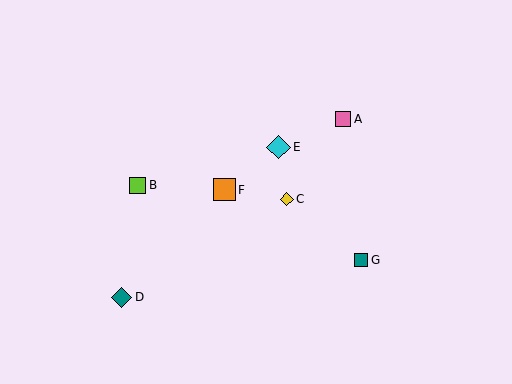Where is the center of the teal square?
The center of the teal square is at (361, 260).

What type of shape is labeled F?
Shape F is an orange square.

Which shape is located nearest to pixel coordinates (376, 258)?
The teal square (labeled G) at (361, 260) is nearest to that location.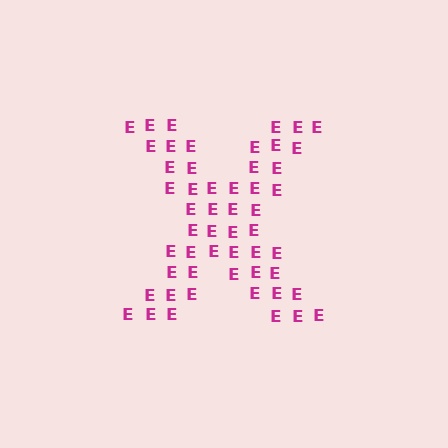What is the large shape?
The large shape is the letter X.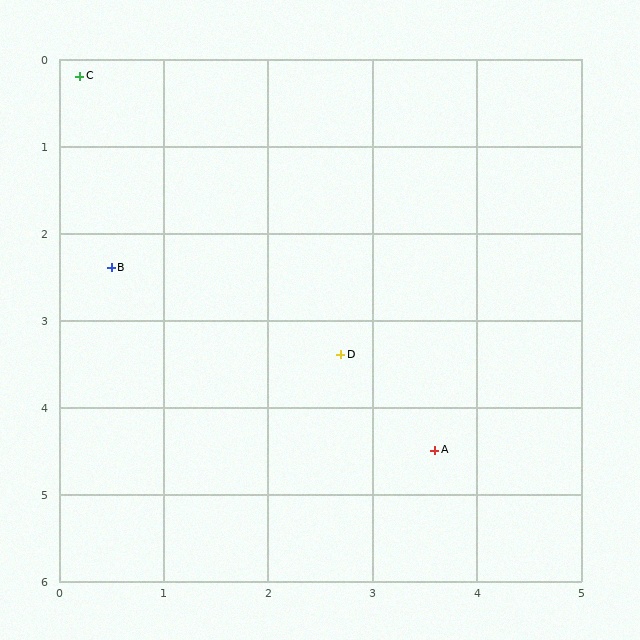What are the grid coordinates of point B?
Point B is at approximately (0.5, 2.4).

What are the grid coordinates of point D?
Point D is at approximately (2.7, 3.4).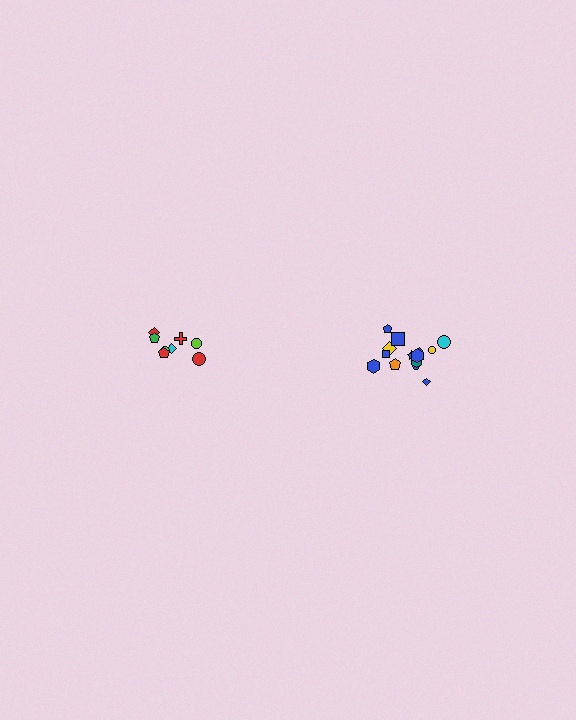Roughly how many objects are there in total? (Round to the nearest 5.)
Roughly 25 objects in total.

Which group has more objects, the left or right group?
The right group.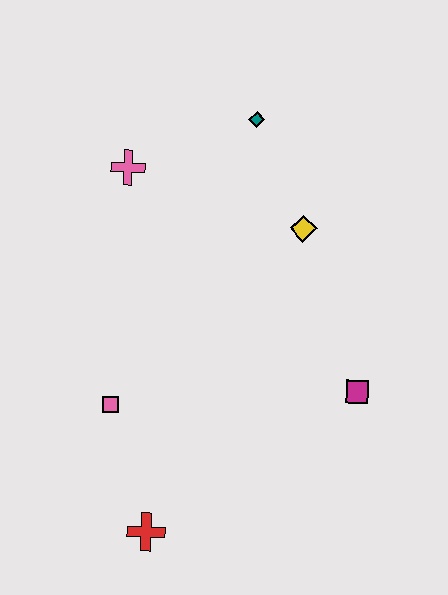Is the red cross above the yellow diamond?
No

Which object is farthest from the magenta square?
The pink cross is farthest from the magenta square.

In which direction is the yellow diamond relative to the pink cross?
The yellow diamond is to the right of the pink cross.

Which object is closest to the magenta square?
The yellow diamond is closest to the magenta square.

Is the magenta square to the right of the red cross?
Yes